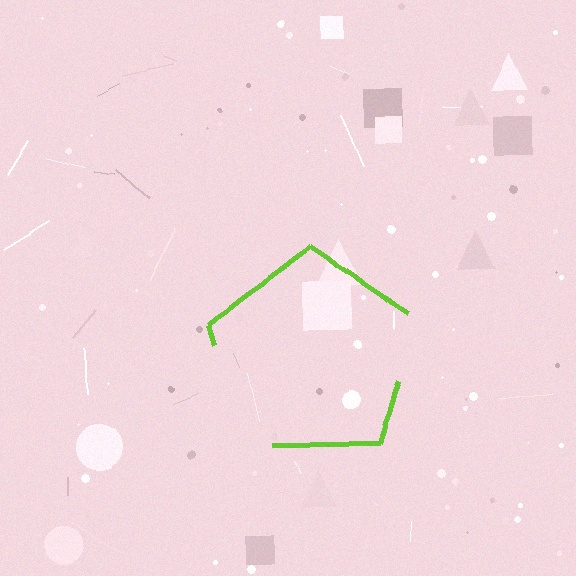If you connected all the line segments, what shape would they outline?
They would outline a pentagon.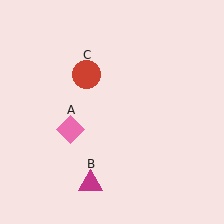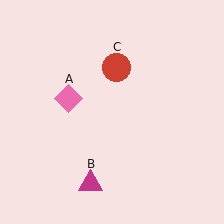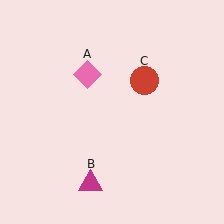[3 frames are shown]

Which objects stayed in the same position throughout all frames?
Magenta triangle (object B) remained stationary.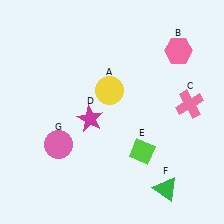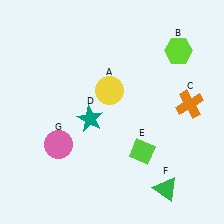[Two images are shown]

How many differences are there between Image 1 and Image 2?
There are 3 differences between the two images.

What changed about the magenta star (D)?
In Image 1, D is magenta. In Image 2, it changed to teal.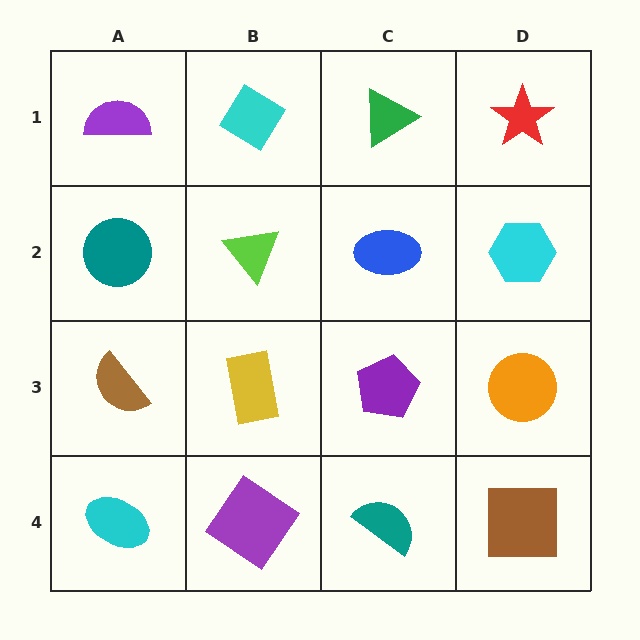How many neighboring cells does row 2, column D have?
3.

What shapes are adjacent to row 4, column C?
A purple pentagon (row 3, column C), a purple diamond (row 4, column B), a brown square (row 4, column D).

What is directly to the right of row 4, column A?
A purple diamond.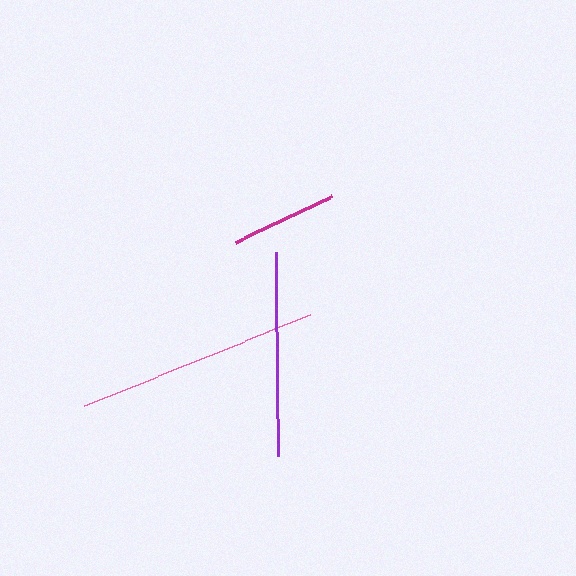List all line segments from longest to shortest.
From longest to shortest: pink, purple, magenta.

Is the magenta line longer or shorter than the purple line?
The purple line is longer than the magenta line.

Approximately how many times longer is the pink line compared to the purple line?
The pink line is approximately 1.2 times the length of the purple line.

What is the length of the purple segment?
The purple segment is approximately 204 pixels long.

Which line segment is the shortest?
The magenta line is the shortest at approximately 106 pixels.